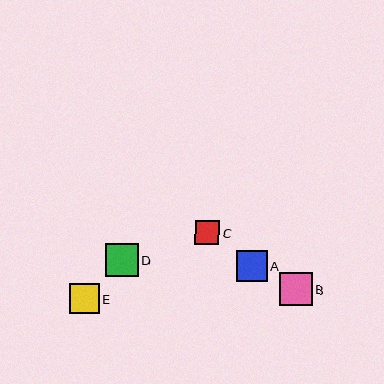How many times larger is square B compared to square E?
Square B is approximately 1.1 times the size of square E.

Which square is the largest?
Square D is the largest with a size of approximately 33 pixels.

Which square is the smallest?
Square C is the smallest with a size of approximately 24 pixels.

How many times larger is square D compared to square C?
Square D is approximately 1.4 times the size of square C.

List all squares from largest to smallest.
From largest to smallest: D, B, A, E, C.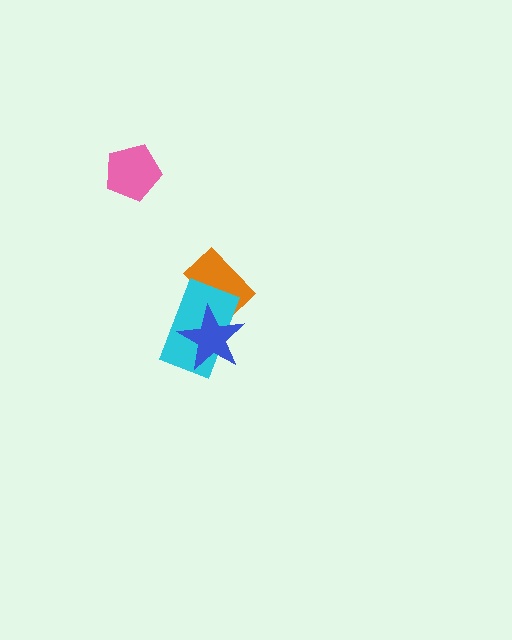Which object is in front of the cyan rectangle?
The blue star is in front of the cyan rectangle.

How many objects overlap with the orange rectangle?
2 objects overlap with the orange rectangle.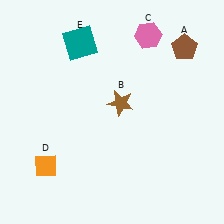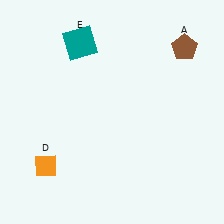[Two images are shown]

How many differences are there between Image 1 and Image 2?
There are 2 differences between the two images.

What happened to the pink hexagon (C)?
The pink hexagon (C) was removed in Image 2. It was in the top-right area of Image 1.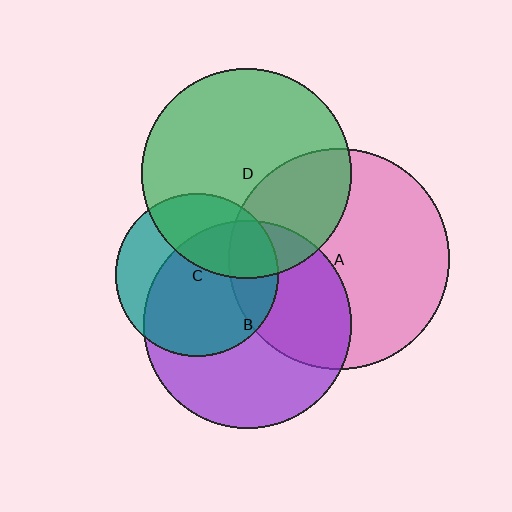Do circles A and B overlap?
Yes.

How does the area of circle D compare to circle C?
Approximately 1.7 times.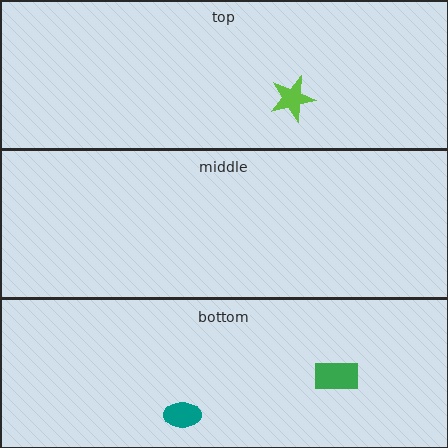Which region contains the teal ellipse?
The bottom region.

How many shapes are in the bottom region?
2.